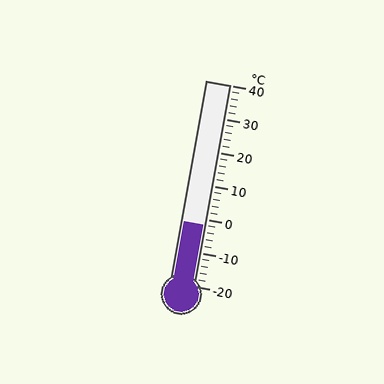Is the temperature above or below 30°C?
The temperature is below 30°C.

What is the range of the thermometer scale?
The thermometer scale ranges from -20°C to 40°C.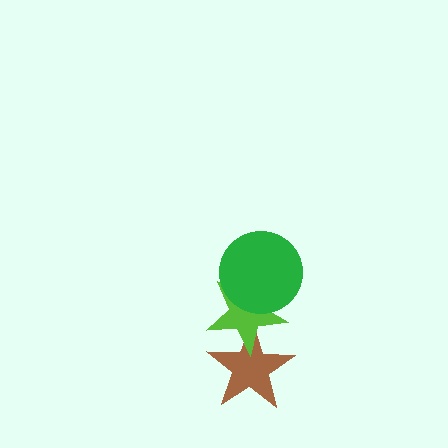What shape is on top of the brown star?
The lime star is on top of the brown star.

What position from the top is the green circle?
The green circle is 1st from the top.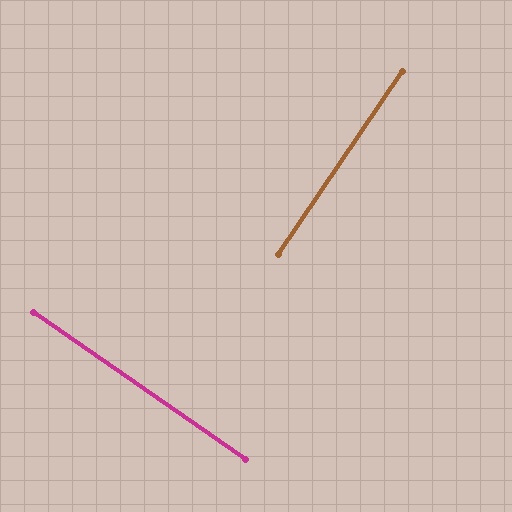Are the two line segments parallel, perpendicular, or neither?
Perpendicular — they meet at approximately 89°.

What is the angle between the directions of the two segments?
Approximately 89 degrees.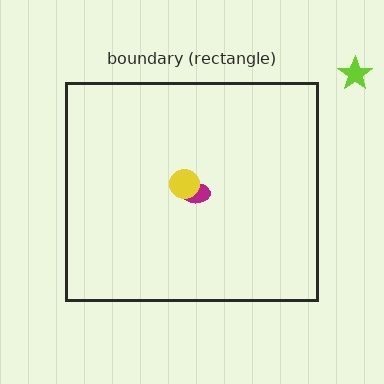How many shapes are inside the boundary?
2 inside, 1 outside.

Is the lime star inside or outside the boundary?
Outside.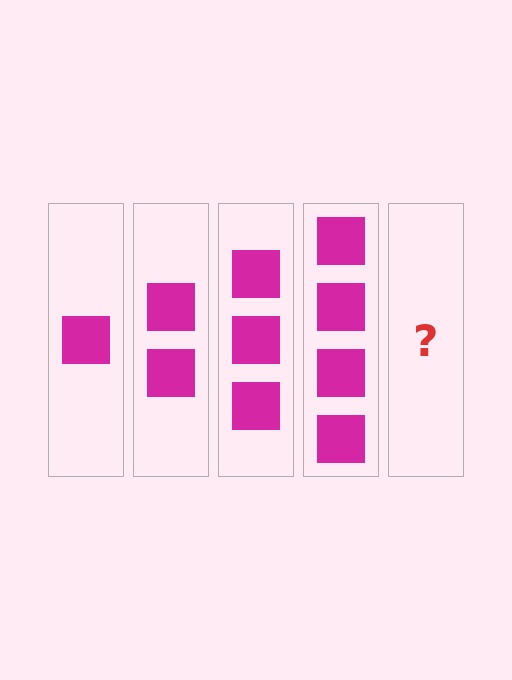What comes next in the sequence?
The next element should be 5 squares.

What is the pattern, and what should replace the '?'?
The pattern is that each step adds one more square. The '?' should be 5 squares.